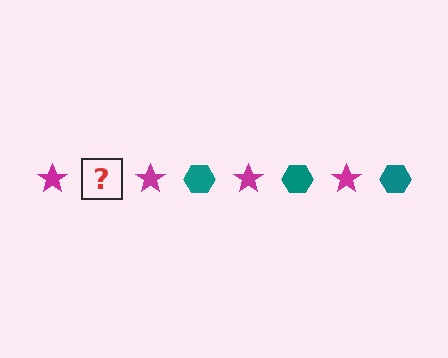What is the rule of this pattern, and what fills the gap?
The rule is that the pattern alternates between magenta star and teal hexagon. The gap should be filled with a teal hexagon.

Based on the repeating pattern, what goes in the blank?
The blank should be a teal hexagon.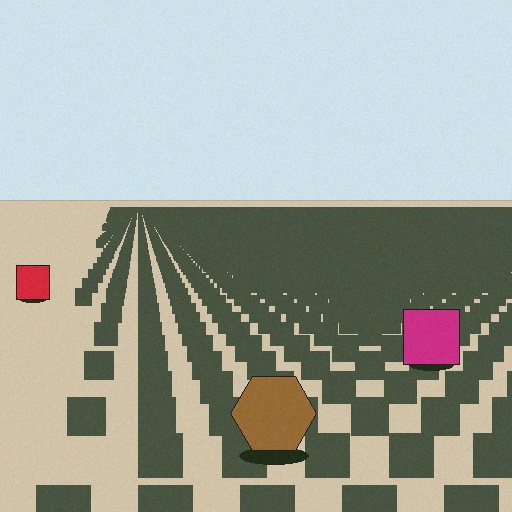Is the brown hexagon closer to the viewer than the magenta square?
Yes. The brown hexagon is closer — you can tell from the texture gradient: the ground texture is coarser near it.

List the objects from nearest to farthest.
From nearest to farthest: the brown hexagon, the magenta square, the red square.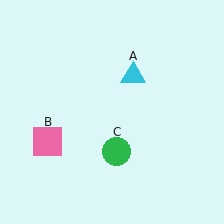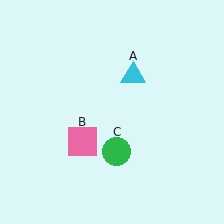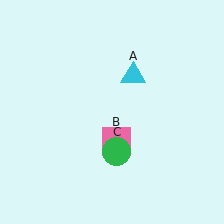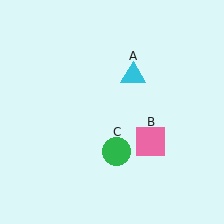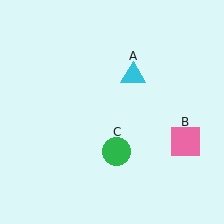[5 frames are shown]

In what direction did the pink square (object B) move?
The pink square (object B) moved right.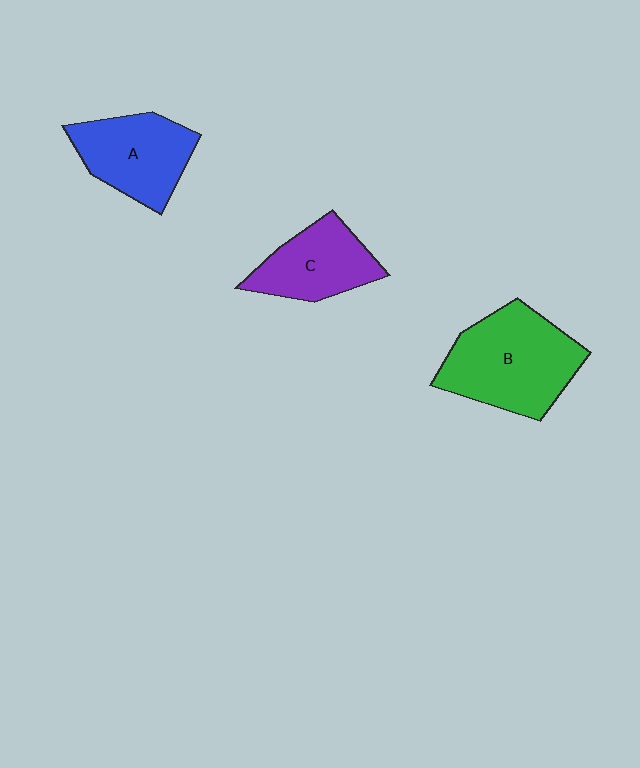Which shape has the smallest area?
Shape C (purple).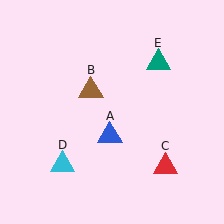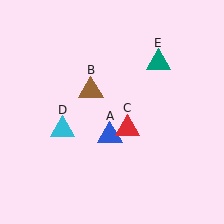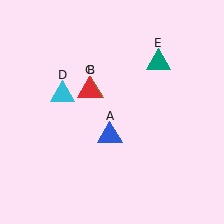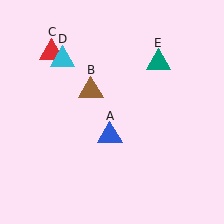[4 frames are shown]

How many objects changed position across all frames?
2 objects changed position: red triangle (object C), cyan triangle (object D).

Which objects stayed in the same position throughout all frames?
Blue triangle (object A) and brown triangle (object B) and teal triangle (object E) remained stationary.